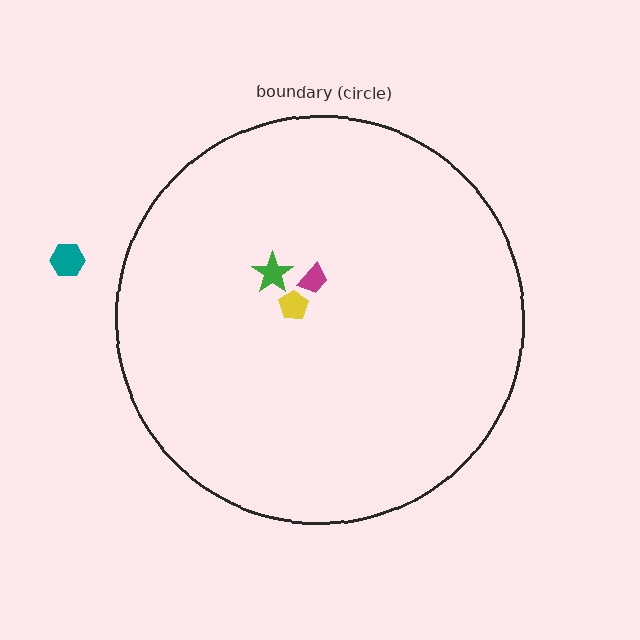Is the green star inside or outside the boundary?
Inside.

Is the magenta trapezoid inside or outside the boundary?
Inside.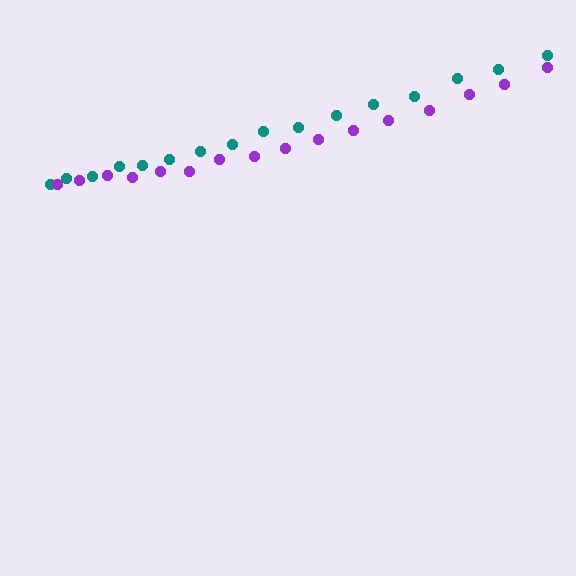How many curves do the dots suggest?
There are 2 distinct paths.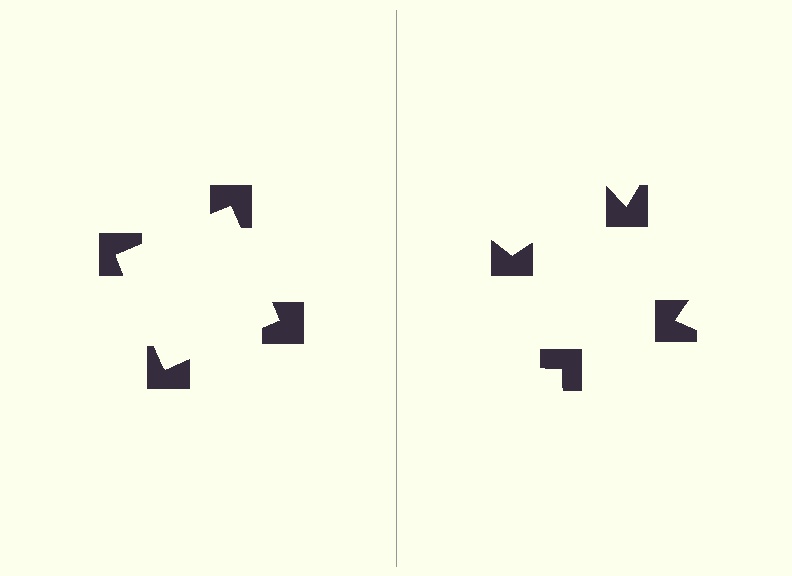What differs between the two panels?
The notched squares are positioned identically on both sides; only the wedge orientations differ. On the left they align to a square; on the right they are misaligned.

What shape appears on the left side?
An illusory square.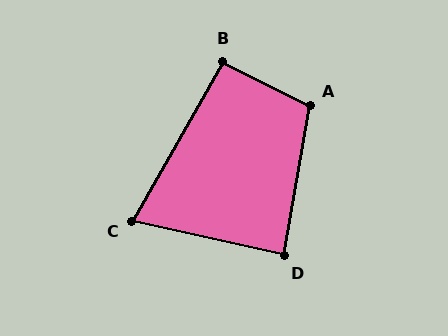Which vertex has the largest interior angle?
A, at approximately 107 degrees.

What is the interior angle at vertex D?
Approximately 87 degrees (approximately right).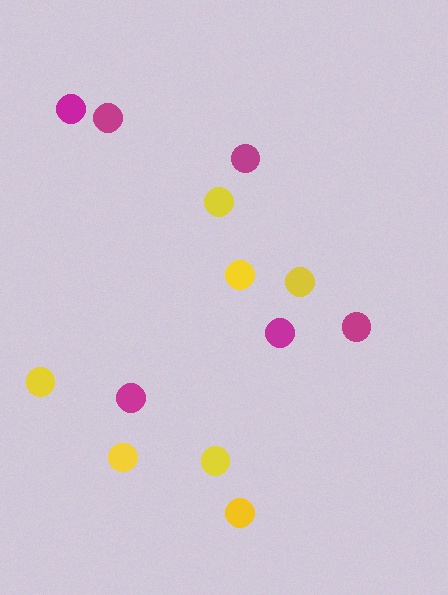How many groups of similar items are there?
There are 2 groups: one group of magenta circles (6) and one group of yellow circles (7).